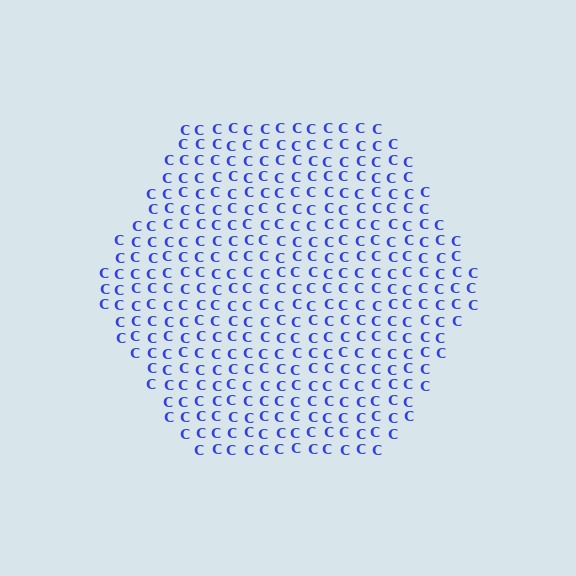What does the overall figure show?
The overall figure shows a hexagon.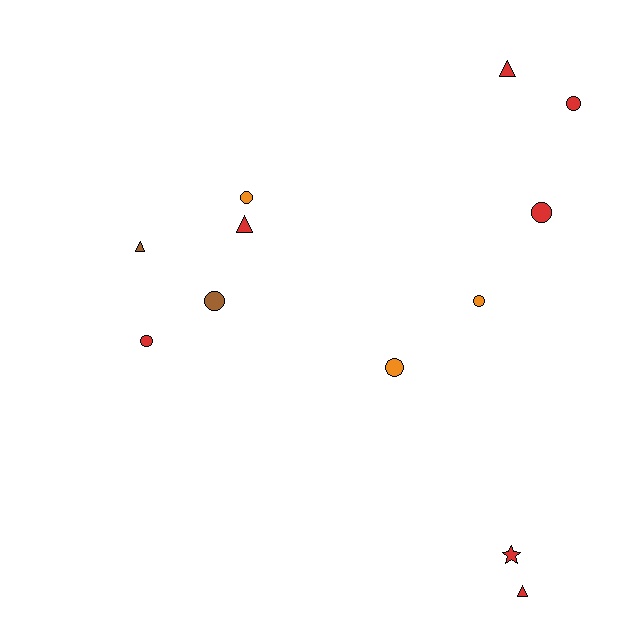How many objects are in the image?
There are 12 objects.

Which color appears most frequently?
Red, with 7 objects.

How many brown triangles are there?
There is 1 brown triangle.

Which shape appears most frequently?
Circle, with 7 objects.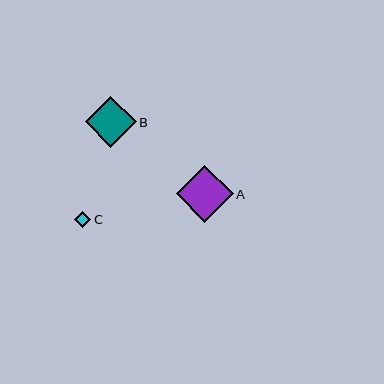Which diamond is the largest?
Diamond A is the largest with a size of approximately 57 pixels.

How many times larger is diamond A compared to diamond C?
Diamond A is approximately 3.5 times the size of diamond C.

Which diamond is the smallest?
Diamond C is the smallest with a size of approximately 16 pixels.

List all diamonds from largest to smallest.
From largest to smallest: A, B, C.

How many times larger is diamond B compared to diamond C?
Diamond B is approximately 3.2 times the size of diamond C.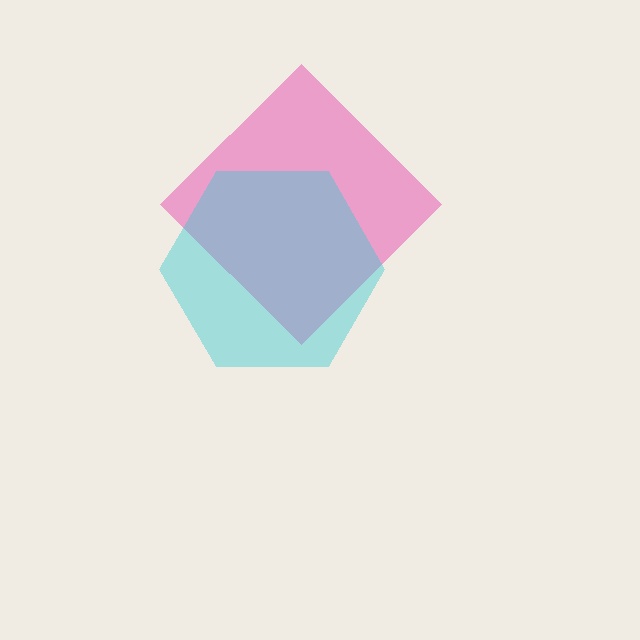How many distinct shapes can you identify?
There are 2 distinct shapes: a pink diamond, a cyan hexagon.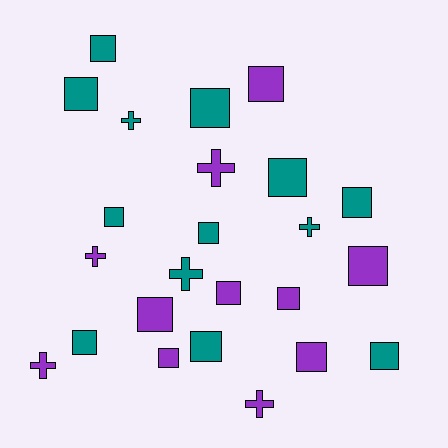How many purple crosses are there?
There are 4 purple crosses.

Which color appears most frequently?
Teal, with 13 objects.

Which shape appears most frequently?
Square, with 17 objects.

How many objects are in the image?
There are 24 objects.